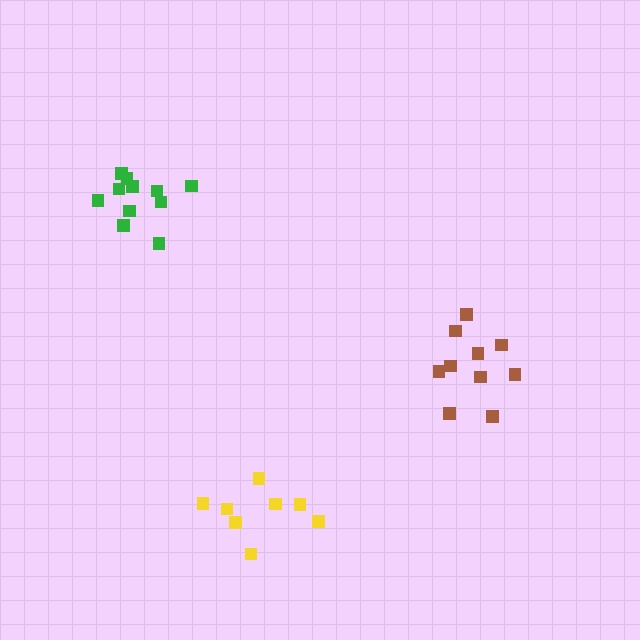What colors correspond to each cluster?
The clusters are colored: yellow, green, brown.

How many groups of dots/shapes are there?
There are 3 groups.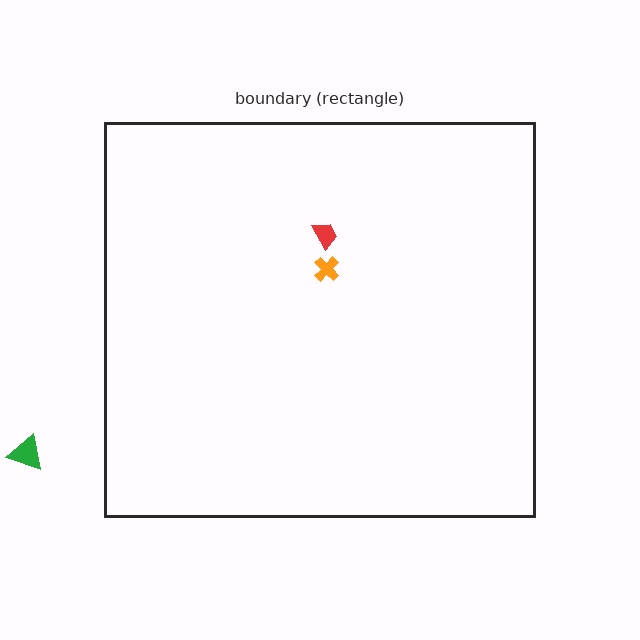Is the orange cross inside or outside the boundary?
Inside.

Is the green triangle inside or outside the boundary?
Outside.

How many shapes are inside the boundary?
2 inside, 1 outside.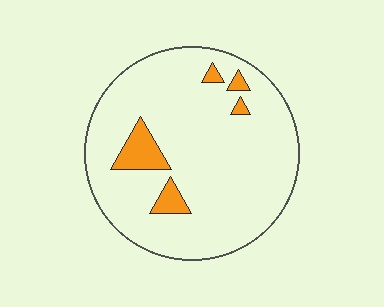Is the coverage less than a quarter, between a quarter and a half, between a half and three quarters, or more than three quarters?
Less than a quarter.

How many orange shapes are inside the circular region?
5.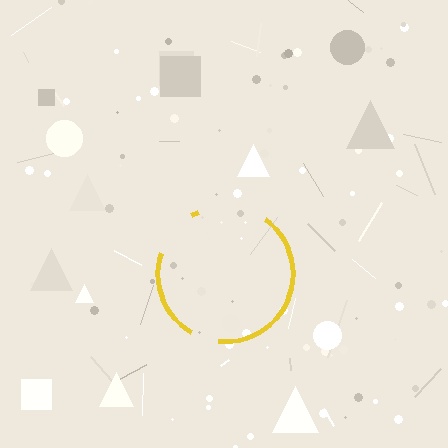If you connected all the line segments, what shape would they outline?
They would outline a circle.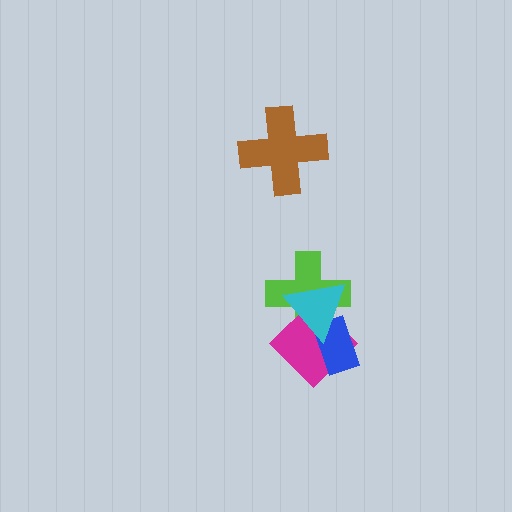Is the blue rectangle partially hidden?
Yes, it is partially covered by another shape.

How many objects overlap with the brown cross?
0 objects overlap with the brown cross.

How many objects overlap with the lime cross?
3 objects overlap with the lime cross.